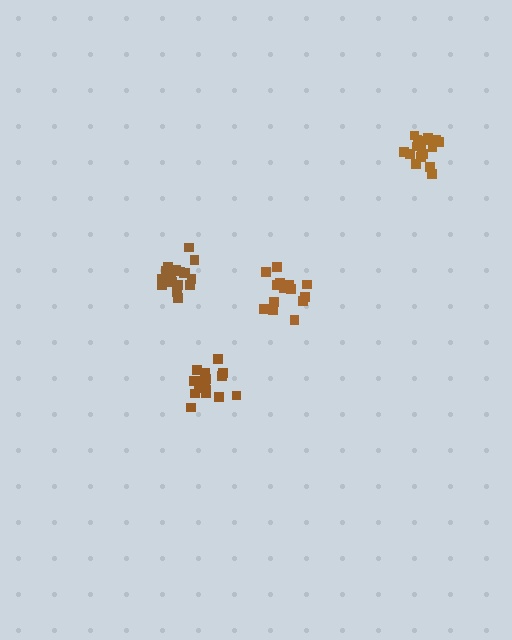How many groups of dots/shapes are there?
There are 4 groups.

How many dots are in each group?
Group 1: 18 dots, Group 2: 14 dots, Group 3: 20 dots, Group 4: 19 dots (71 total).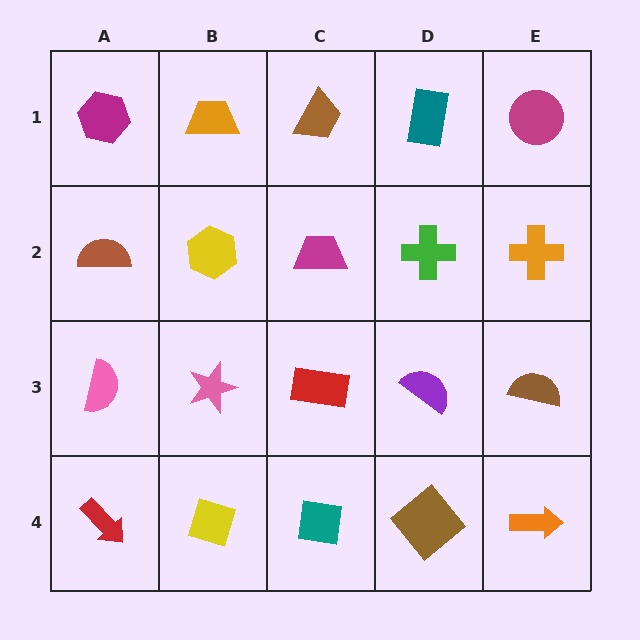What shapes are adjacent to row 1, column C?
A magenta trapezoid (row 2, column C), an orange trapezoid (row 1, column B), a teal rectangle (row 1, column D).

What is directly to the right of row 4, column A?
A yellow diamond.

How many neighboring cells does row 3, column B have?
4.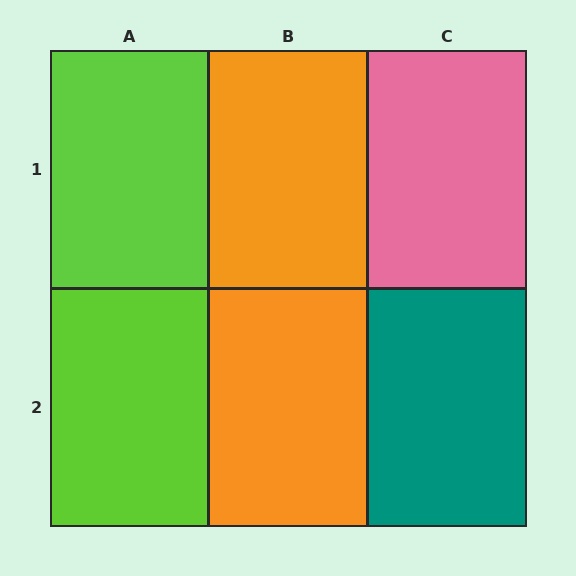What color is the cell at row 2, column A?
Lime.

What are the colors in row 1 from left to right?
Lime, orange, pink.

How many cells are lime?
2 cells are lime.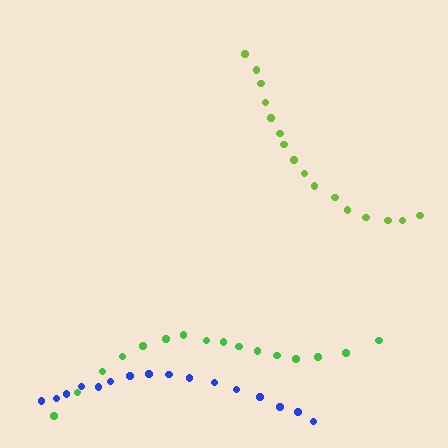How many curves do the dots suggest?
There are 3 distinct paths.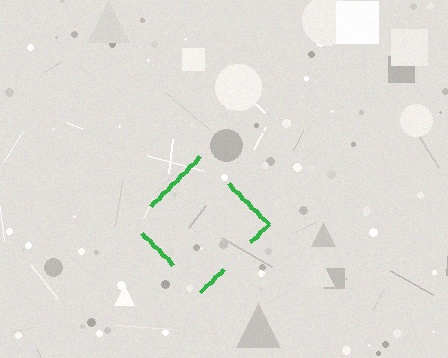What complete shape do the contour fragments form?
The contour fragments form a diamond.